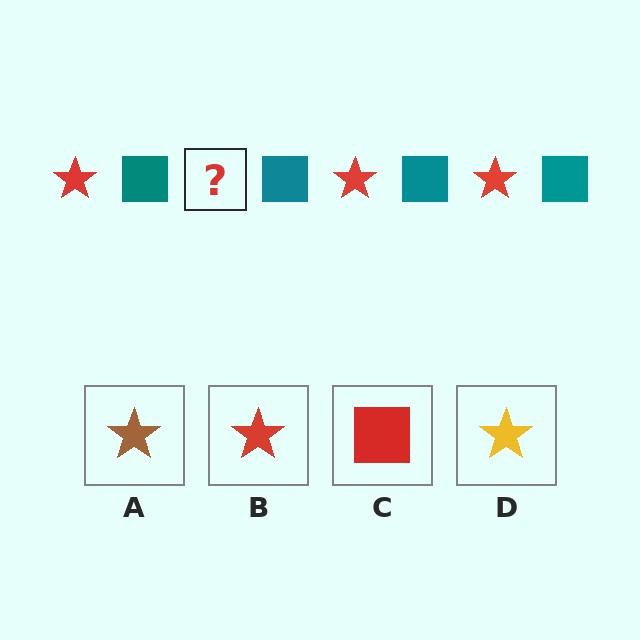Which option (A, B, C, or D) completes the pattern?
B.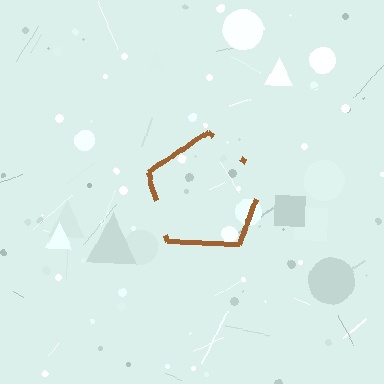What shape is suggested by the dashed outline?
The dashed outline suggests a pentagon.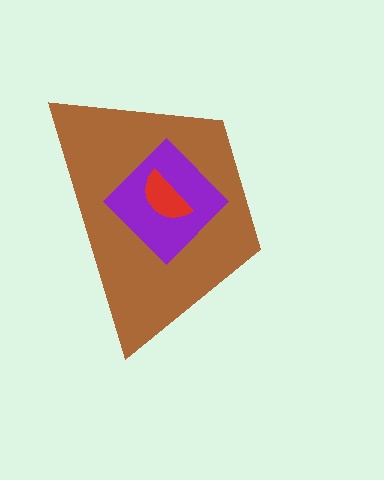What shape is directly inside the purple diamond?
The red semicircle.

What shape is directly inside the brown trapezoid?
The purple diamond.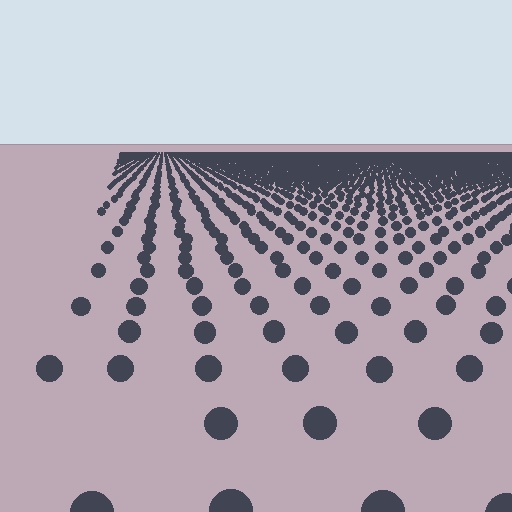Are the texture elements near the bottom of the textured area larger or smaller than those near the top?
Larger. Near the bottom, elements are closer to the viewer and appear at a bigger on-screen size.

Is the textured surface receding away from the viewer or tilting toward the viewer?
The surface is receding away from the viewer. Texture elements get smaller and denser toward the top.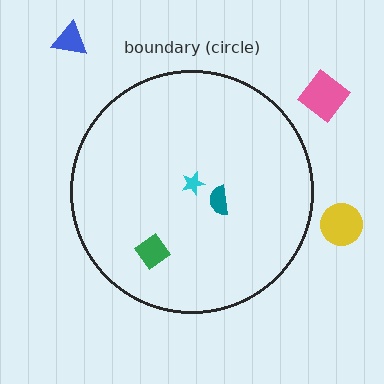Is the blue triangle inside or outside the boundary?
Outside.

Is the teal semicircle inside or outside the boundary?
Inside.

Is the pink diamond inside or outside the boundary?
Outside.